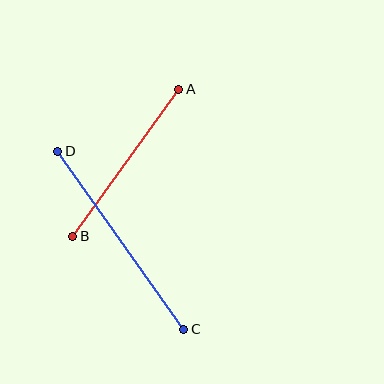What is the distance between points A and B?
The distance is approximately 182 pixels.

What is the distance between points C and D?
The distance is approximately 218 pixels.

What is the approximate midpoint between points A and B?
The midpoint is at approximately (126, 163) pixels.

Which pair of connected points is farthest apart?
Points C and D are farthest apart.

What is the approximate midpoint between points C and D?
The midpoint is at approximately (121, 240) pixels.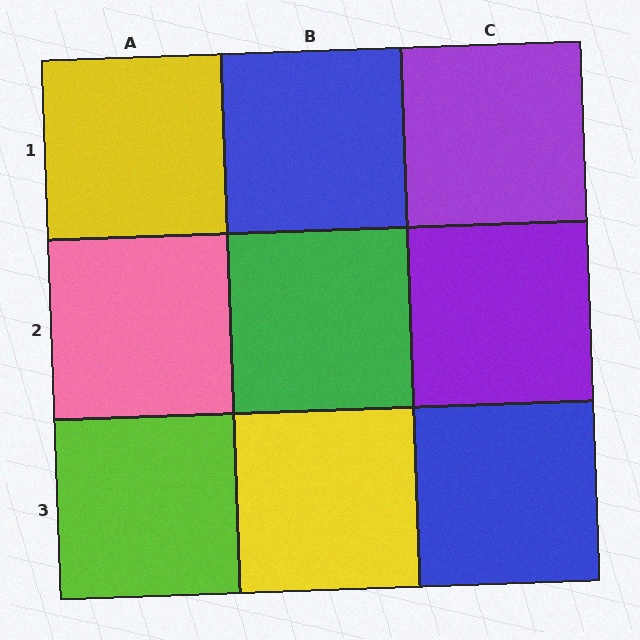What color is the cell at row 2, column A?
Pink.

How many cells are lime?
1 cell is lime.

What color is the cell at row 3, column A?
Lime.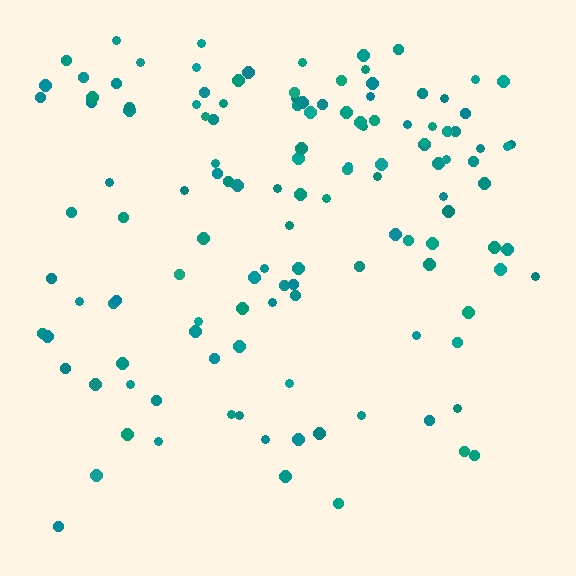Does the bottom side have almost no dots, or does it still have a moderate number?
Still a moderate number, just noticeably fewer than the top.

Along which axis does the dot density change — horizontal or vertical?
Vertical.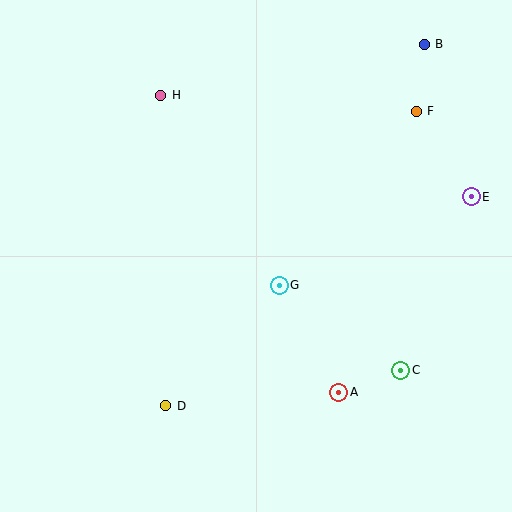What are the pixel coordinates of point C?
Point C is at (401, 370).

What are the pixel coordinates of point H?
Point H is at (161, 95).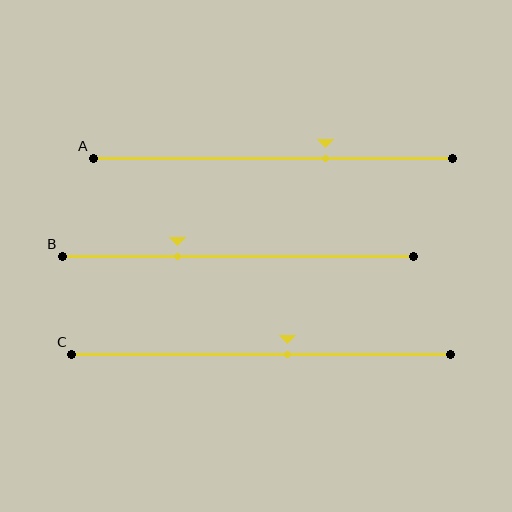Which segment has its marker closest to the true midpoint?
Segment C has its marker closest to the true midpoint.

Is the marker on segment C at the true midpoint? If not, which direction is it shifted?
No, the marker on segment C is shifted to the right by about 7% of the segment length.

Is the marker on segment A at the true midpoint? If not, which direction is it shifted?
No, the marker on segment A is shifted to the right by about 15% of the segment length.